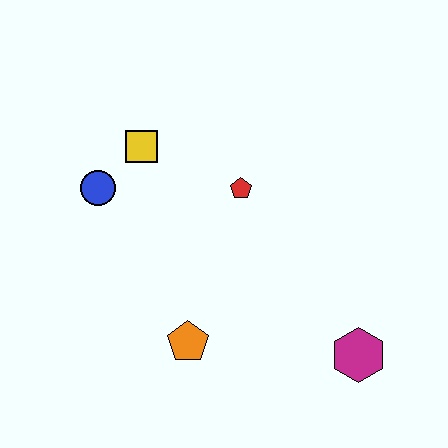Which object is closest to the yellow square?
The blue circle is closest to the yellow square.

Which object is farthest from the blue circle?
The magenta hexagon is farthest from the blue circle.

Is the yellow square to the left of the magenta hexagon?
Yes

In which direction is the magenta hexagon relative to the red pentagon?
The magenta hexagon is below the red pentagon.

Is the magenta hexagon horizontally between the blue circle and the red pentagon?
No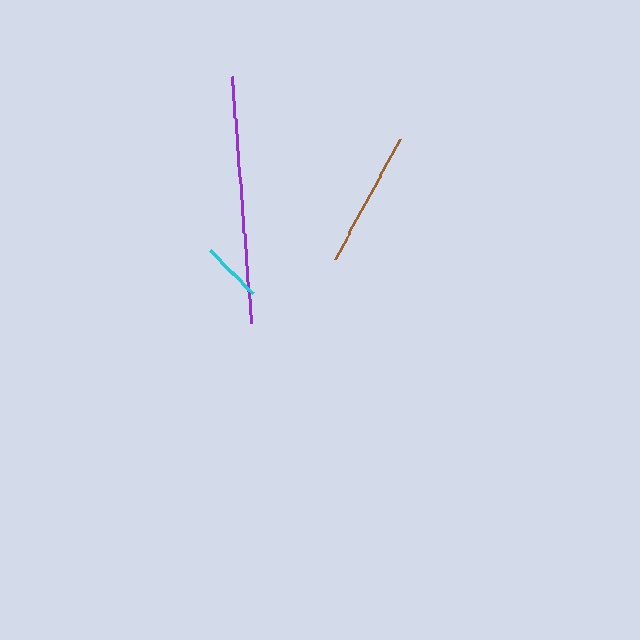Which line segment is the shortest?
The cyan line is the shortest at approximately 61 pixels.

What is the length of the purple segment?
The purple segment is approximately 248 pixels long.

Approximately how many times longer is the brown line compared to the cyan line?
The brown line is approximately 2.2 times the length of the cyan line.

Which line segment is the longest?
The purple line is the longest at approximately 248 pixels.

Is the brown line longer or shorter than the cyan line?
The brown line is longer than the cyan line.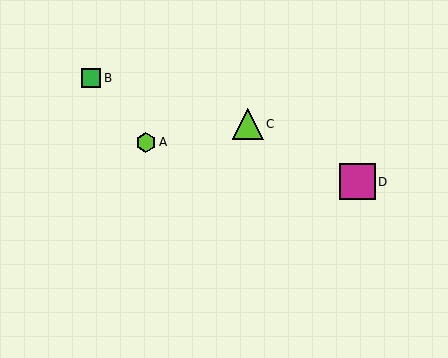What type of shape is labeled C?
Shape C is a lime triangle.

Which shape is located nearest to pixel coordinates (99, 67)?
The green square (labeled B) at (91, 78) is nearest to that location.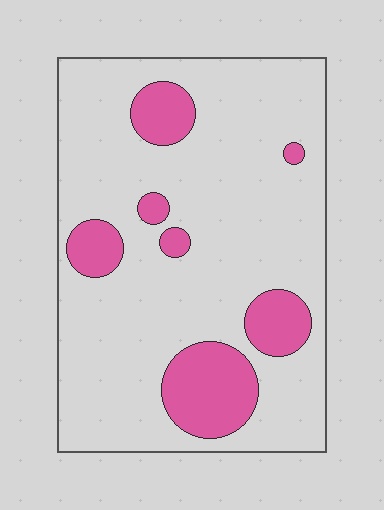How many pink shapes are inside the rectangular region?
7.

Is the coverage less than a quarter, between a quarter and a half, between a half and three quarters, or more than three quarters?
Less than a quarter.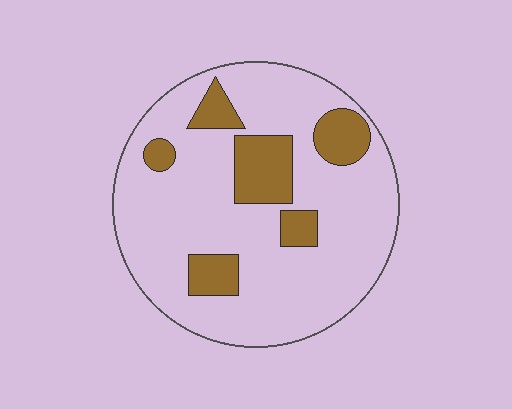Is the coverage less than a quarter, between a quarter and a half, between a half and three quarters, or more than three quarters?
Less than a quarter.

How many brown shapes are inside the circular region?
6.